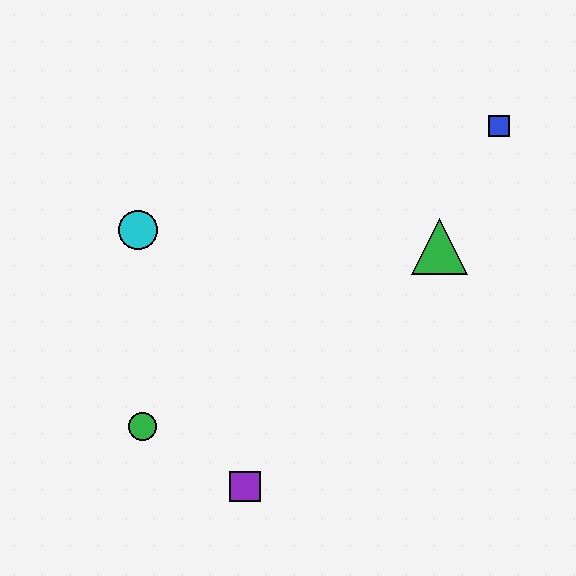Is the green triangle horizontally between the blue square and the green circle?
Yes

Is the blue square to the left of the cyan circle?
No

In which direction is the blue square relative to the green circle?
The blue square is to the right of the green circle.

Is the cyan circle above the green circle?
Yes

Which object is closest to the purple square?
The green circle is closest to the purple square.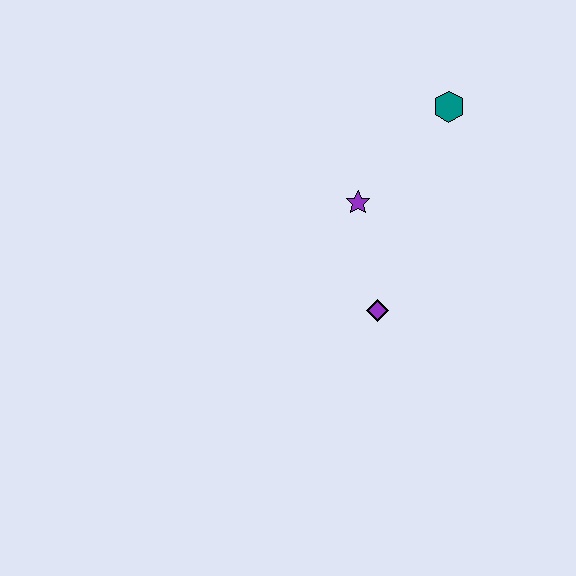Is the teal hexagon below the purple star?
No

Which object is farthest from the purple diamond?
The teal hexagon is farthest from the purple diamond.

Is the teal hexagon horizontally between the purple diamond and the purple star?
No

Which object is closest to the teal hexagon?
The purple star is closest to the teal hexagon.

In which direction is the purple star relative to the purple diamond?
The purple star is above the purple diamond.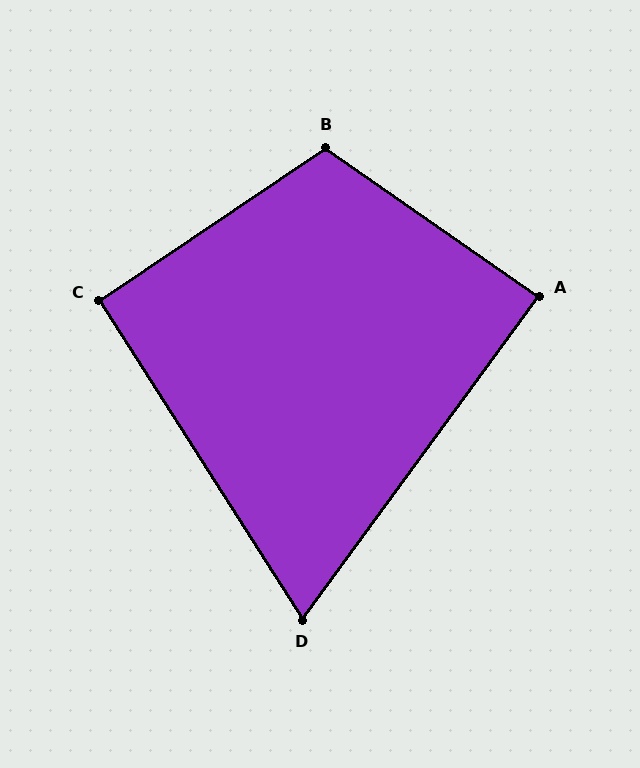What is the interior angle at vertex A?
Approximately 89 degrees (approximately right).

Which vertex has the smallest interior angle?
D, at approximately 69 degrees.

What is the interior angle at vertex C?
Approximately 91 degrees (approximately right).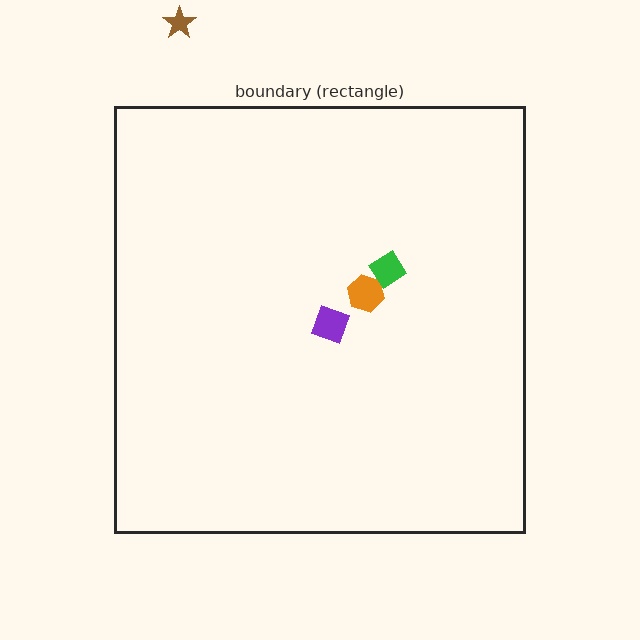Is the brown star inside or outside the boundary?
Outside.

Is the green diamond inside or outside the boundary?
Inside.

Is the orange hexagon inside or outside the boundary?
Inside.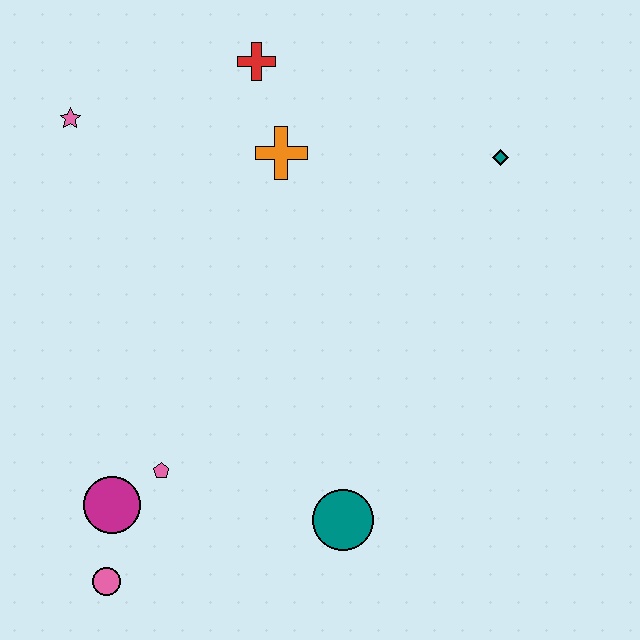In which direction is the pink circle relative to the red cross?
The pink circle is below the red cross.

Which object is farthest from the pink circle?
The teal diamond is farthest from the pink circle.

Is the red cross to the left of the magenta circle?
No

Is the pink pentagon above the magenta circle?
Yes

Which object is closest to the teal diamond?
The orange cross is closest to the teal diamond.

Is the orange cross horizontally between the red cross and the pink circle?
No